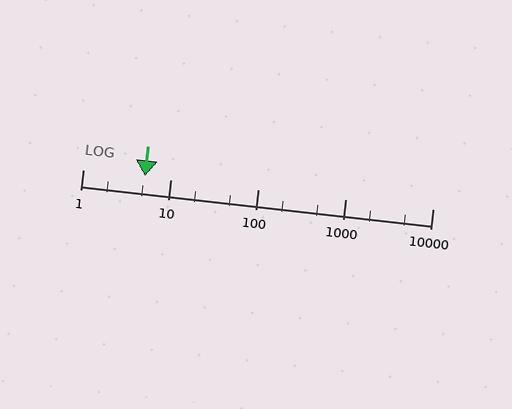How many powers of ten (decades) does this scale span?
The scale spans 4 decades, from 1 to 10000.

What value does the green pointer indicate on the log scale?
The pointer indicates approximately 5.1.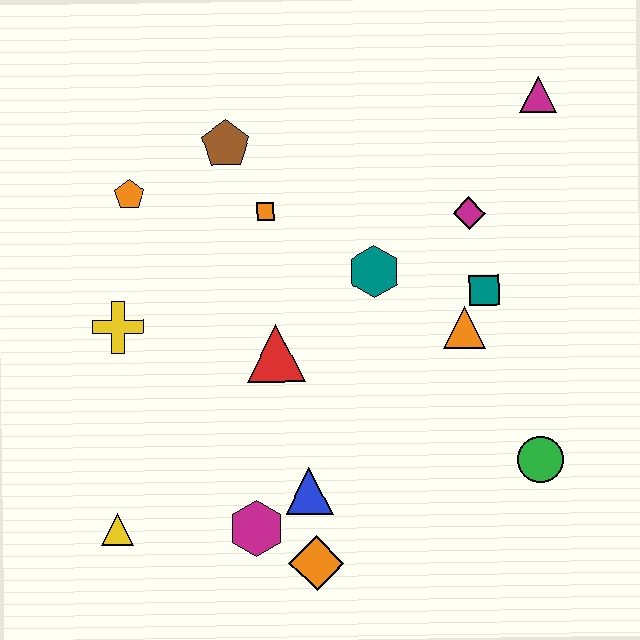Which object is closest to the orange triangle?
The teal square is closest to the orange triangle.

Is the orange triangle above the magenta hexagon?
Yes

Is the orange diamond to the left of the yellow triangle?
No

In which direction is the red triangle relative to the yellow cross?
The red triangle is to the right of the yellow cross.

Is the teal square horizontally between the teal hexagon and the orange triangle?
No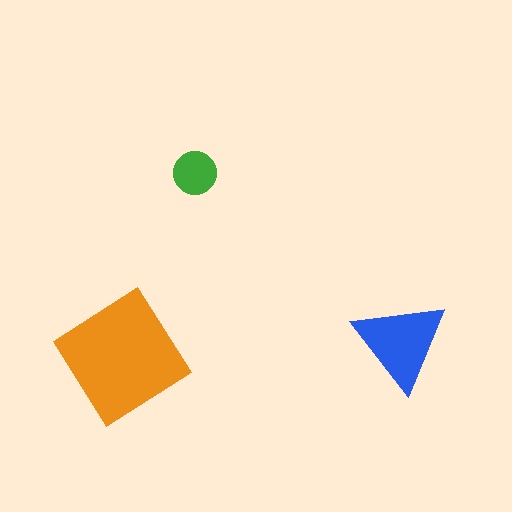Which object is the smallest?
The green circle.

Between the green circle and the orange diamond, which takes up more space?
The orange diamond.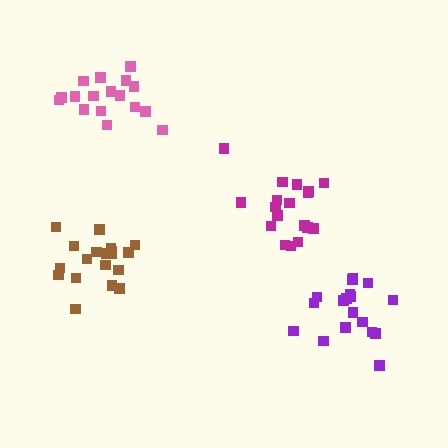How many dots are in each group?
Group 1: 18 dots, Group 2: 19 dots, Group 3: 19 dots, Group 4: 17 dots (73 total).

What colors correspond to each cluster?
The clusters are colored: purple, brown, magenta, pink.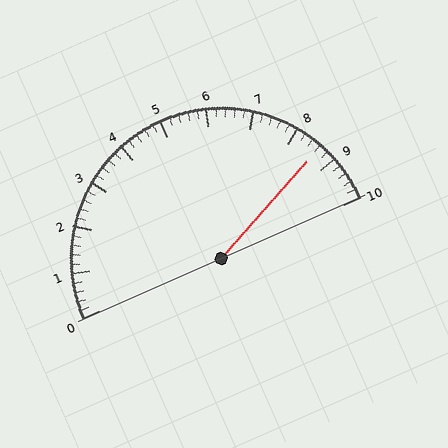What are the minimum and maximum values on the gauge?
The gauge ranges from 0 to 10.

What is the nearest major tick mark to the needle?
The nearest major tick mark is 9.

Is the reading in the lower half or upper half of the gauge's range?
The reading is in the upper half of the range (0 to 10).